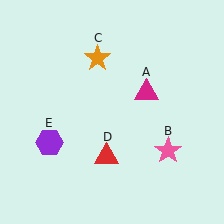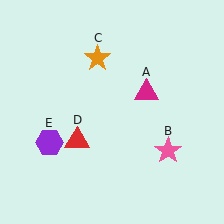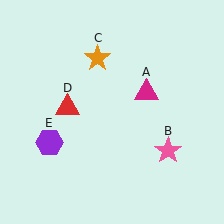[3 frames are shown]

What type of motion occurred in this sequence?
The red triangle (object D) rotated clockwise around the center of the scene.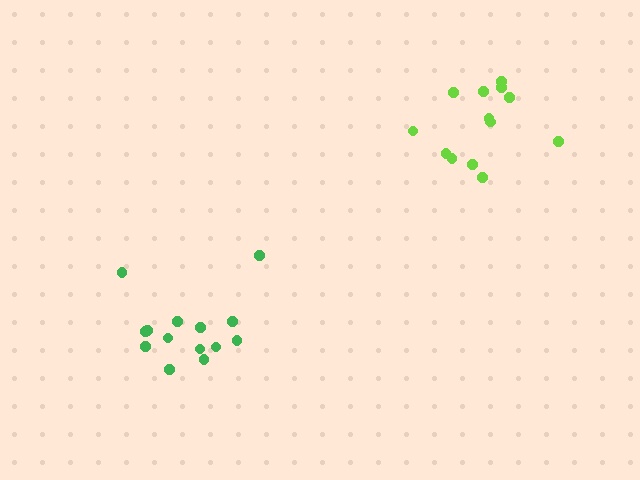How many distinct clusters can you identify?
There are 2 distinct clusters.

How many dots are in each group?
Group 1: 14 dots, Group 2: 13 dots (27 total).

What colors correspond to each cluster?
The clusters are colored: green, lime.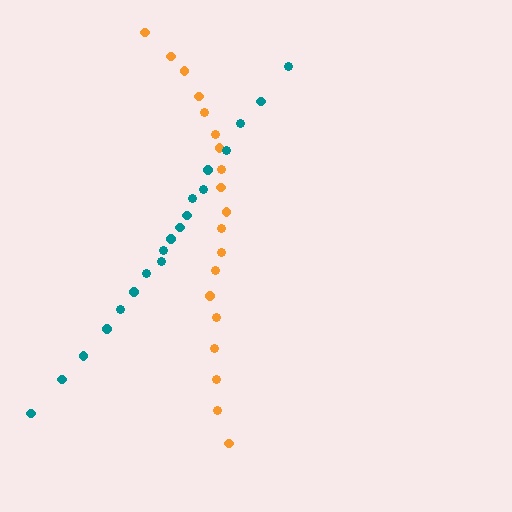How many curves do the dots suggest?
There are 2 distinct paths.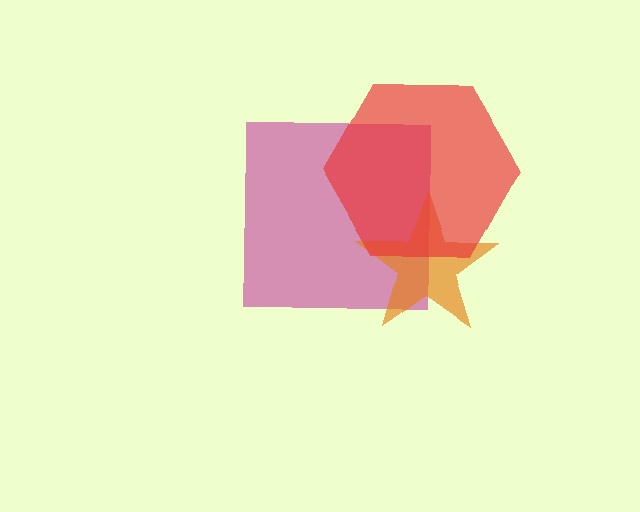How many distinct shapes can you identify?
There are 3 distinct shapes: a magenta square, an orange star, a red hexagon.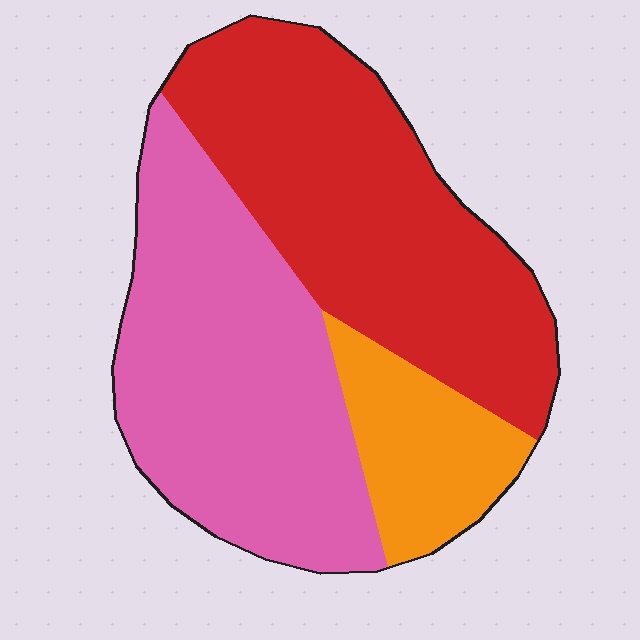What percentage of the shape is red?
Red covers 43% of the shape.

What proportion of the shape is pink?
Pink takes up about two fifths (2/5) of the shape.